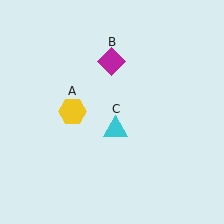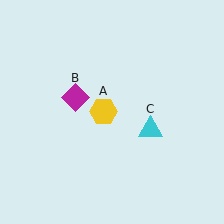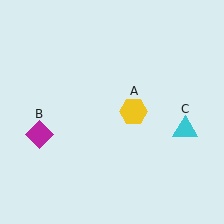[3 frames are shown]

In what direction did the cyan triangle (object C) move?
The cyan triangle (object C) moved right.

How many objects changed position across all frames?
3 objects changed position: yellow hexagon (object A), magenta diamond (object B), cyan triangle (object C).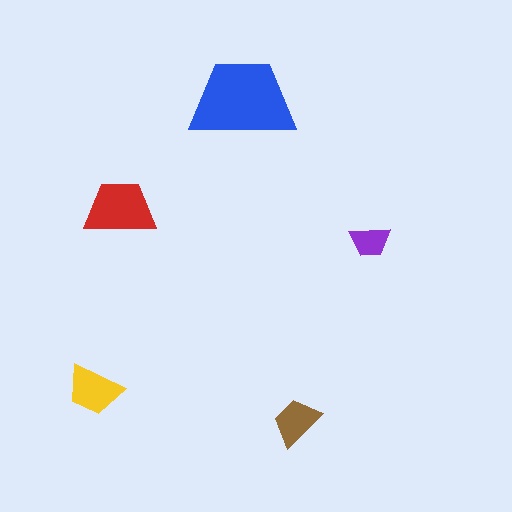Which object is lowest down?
The brown trapezoid is bottommost.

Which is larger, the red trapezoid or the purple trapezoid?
The red one.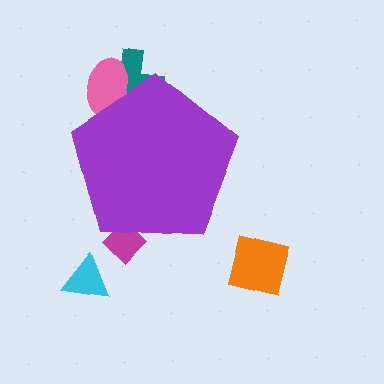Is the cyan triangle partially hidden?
No, the cyan triangle is fully visible.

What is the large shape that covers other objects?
A purple pentagon.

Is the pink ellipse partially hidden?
Yes, the pink ellipse is partially hidden behind the purple pentagon.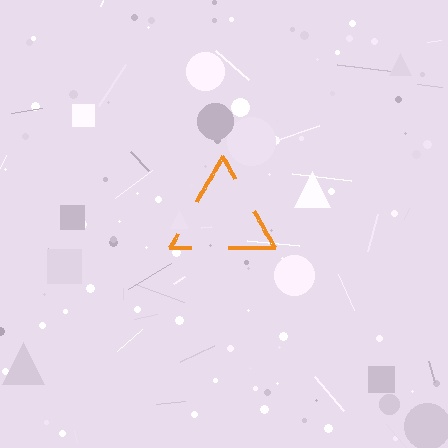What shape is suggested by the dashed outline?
The dashed outline suggests a triangle.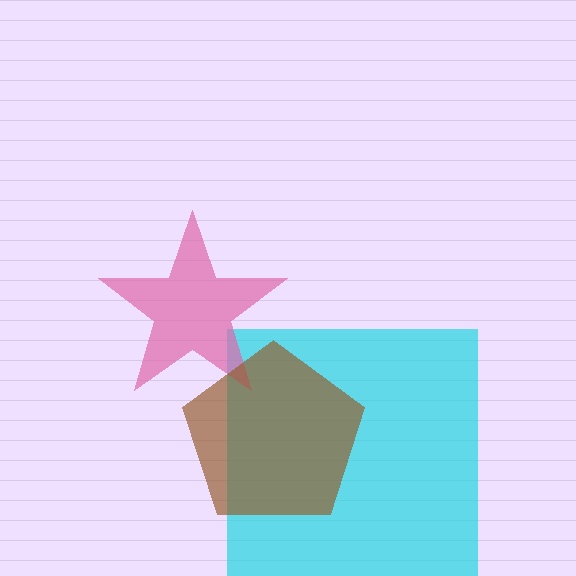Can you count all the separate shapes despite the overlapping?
Yes, there are 3 separate shapes.